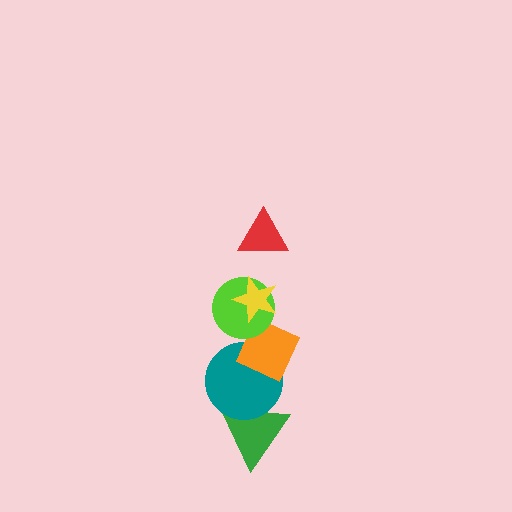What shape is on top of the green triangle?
The teal circle is on top of the green triangle.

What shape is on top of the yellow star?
The red triangle is on top of the yellow star.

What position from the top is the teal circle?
The teal circle is 5th from the top.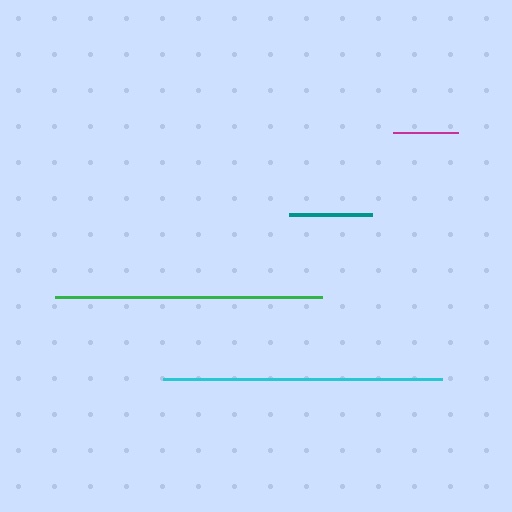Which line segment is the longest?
The cyan line is the longest at approximately 278 pixels.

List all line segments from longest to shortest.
From longest to shortest: cyan, green, teal, magenta.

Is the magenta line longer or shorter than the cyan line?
The cyan line is longer than the magenta line.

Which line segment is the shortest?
The magenta line is the shortest at approximately 65 pixels.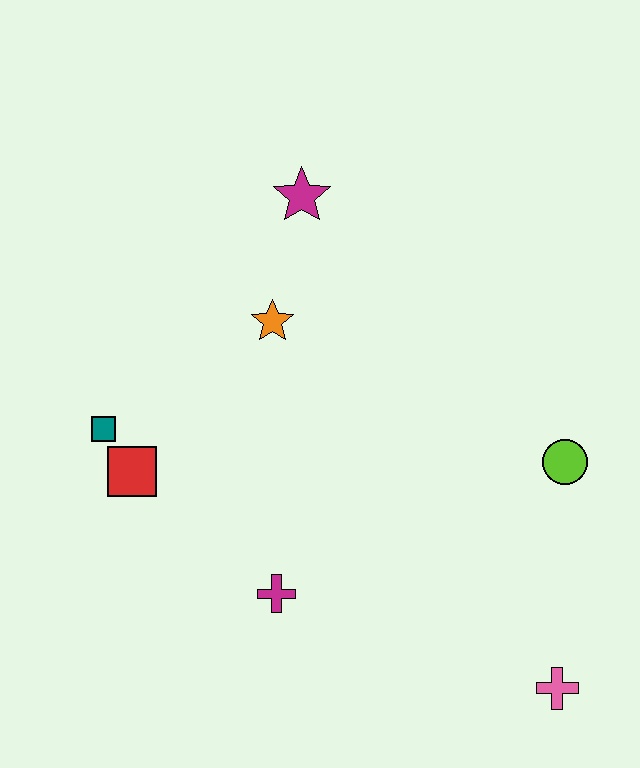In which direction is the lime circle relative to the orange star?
The lime circle is to the right of the orange star.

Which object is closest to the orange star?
The magenta star is closest to the orange star.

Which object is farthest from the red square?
The pink cross is farthest from the red square.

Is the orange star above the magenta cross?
Yes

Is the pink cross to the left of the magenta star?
No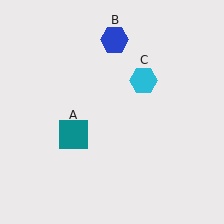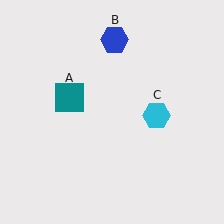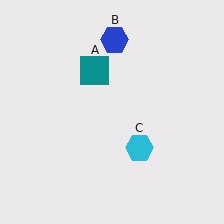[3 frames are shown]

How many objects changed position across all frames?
2 objects changed position: teal square (object A), cyan hexagon (object C).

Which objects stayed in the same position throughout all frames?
Blue hexagon (object B) remained stationary.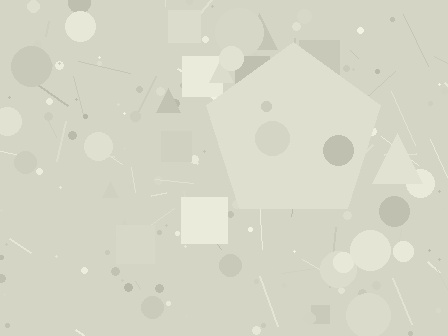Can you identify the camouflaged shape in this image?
The camouflaged shape is a pentagon.